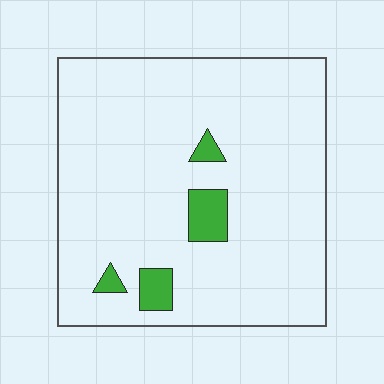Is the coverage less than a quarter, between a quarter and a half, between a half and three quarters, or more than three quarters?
Less than a quarter.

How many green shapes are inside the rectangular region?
4.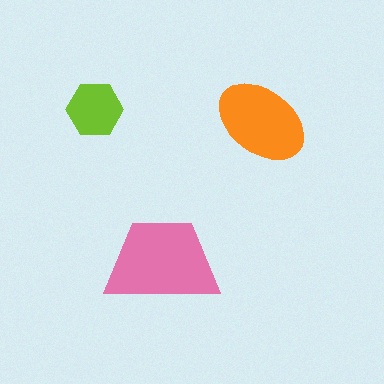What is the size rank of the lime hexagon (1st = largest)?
3rd.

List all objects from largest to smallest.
The pink trapezoid, the orange ellipse, the lime hexagon.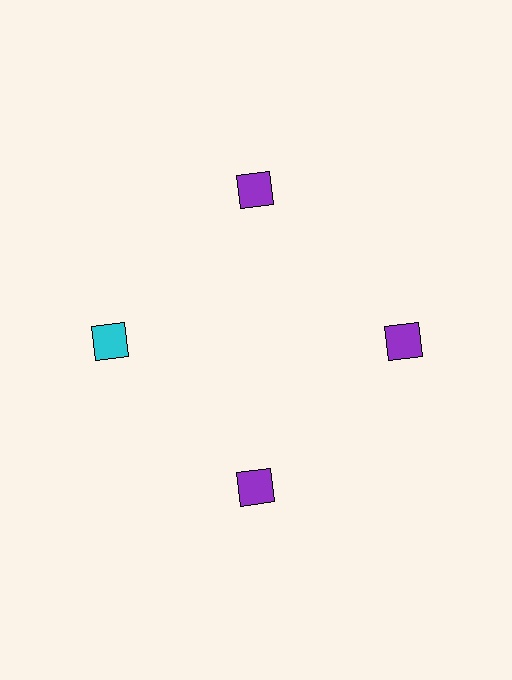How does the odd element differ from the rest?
It has a different color: cyan instead of purple.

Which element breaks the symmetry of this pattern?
The cyan diamond at roughly the 9 o'clock position breaks the symmetry. All other shapes are purple diamonds.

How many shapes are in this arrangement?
There are 4 shapes arranged in a ring pattern.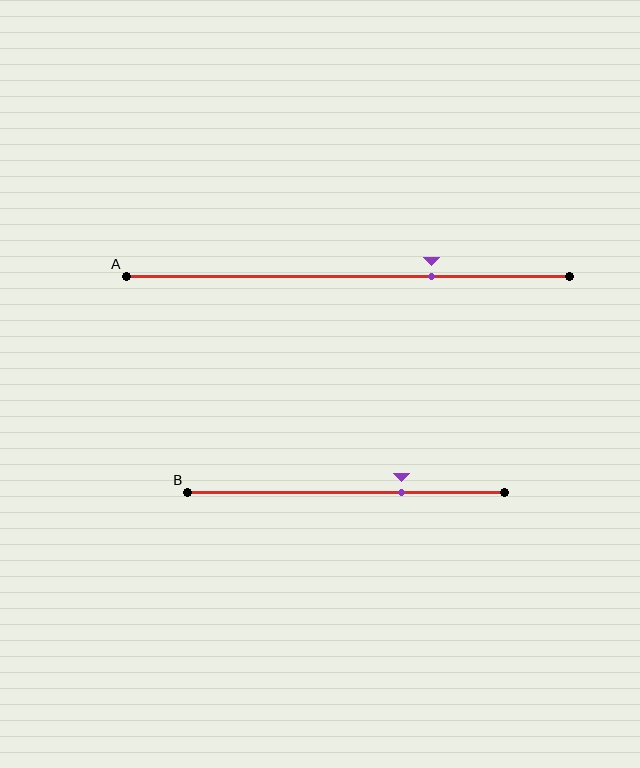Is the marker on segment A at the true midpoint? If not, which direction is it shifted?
No, the marker on segment A is shifted to the right by about 19% of the segment length.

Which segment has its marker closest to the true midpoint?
Segment B has its marker closest to the true midpoint.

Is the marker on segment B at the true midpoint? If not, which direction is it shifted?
No, the marker on segment B is shifted to the right by about 18% of the segment length.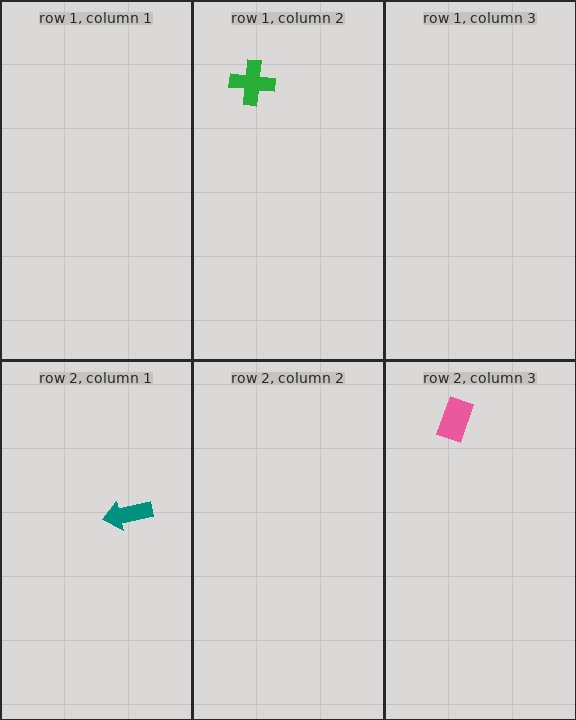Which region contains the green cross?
The row 1, column 2 region.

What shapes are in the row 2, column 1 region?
The teal arrow.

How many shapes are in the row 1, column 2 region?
1.